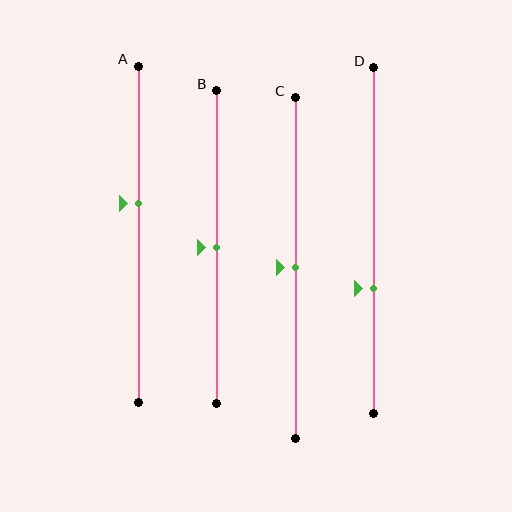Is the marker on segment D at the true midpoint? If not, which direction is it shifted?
No, the marker on segment D is shifted downward by about 14% of the segment length.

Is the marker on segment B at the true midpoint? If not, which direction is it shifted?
Yes, the marker on segment B is at the true midpoint.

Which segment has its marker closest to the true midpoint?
Segment B has its marker closest to the true midpoint.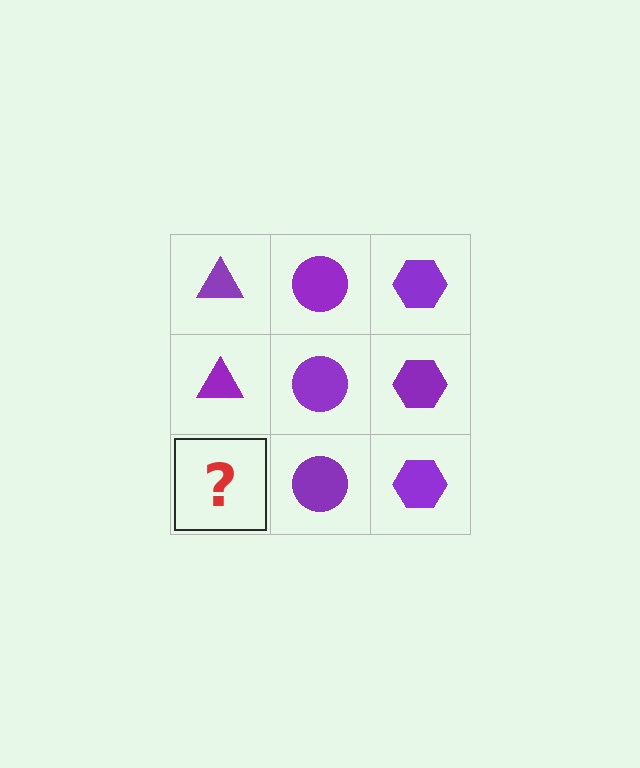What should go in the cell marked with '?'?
The missing cell should contain a purple triangle.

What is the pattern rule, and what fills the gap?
The rule is that each column has a consistent shape. The gap should be filled with a purple triangle.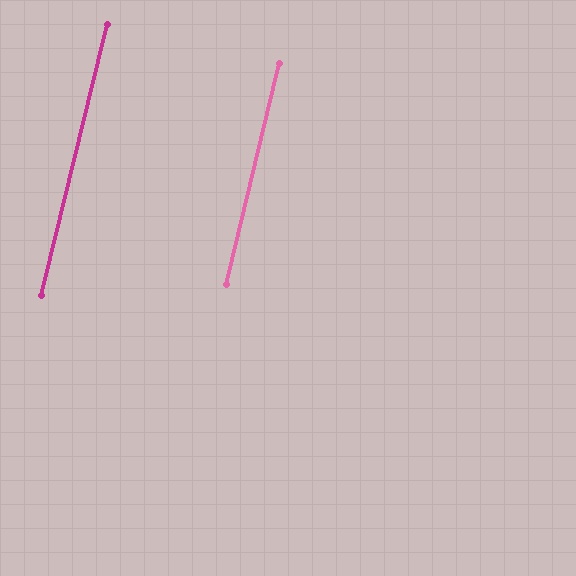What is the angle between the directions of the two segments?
Approximately 0 degrees.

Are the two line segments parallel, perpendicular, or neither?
Parallel — their directions differ by only 0.2°.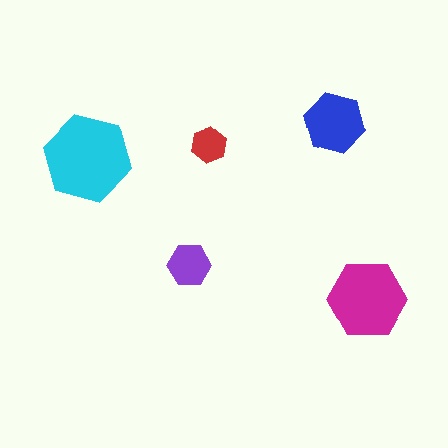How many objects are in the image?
There are 5 objects in the image.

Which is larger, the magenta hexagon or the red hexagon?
The magenta one.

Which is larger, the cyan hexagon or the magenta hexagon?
The cyan one.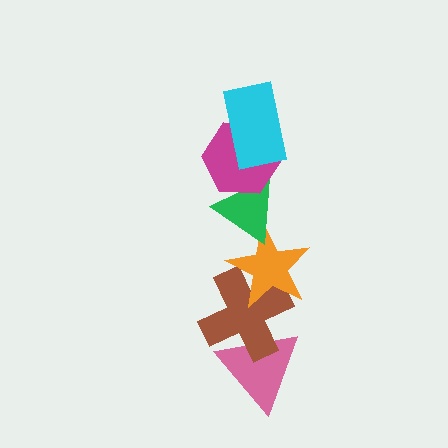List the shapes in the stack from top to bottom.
From top to bottom: the cyan rectangle, the magenta hexagon, the green triangle, the orange star, the brown cross, the pink triangle.